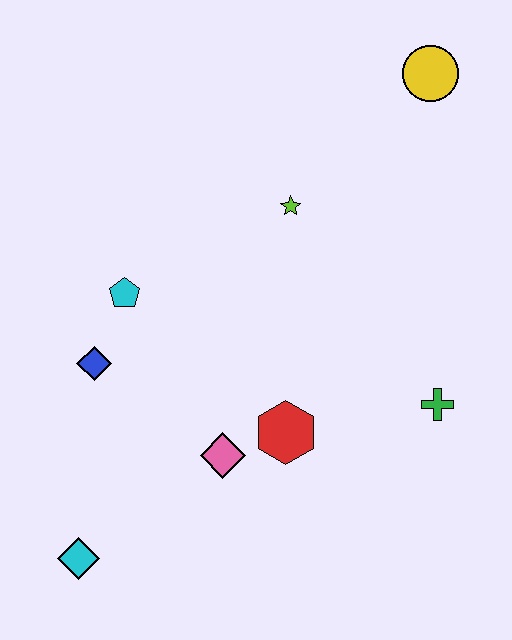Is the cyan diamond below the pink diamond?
Yes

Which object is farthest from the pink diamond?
The yellow circle is farthest from the pink diamond.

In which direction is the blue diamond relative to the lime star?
The blue diamond is to the left of the lime star.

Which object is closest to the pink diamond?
The red hexagon is closest to the pink diamond.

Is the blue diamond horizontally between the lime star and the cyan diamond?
Yes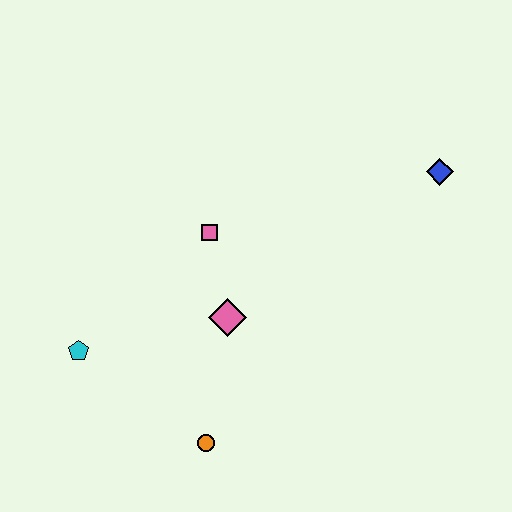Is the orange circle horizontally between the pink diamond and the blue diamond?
No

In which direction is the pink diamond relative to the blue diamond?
The pink diamond is to the left of the blue diamond.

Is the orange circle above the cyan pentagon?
No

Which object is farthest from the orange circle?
The blue diamond is farthest from the orange circle.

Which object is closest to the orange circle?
The pink diamond is closest to the orange circle.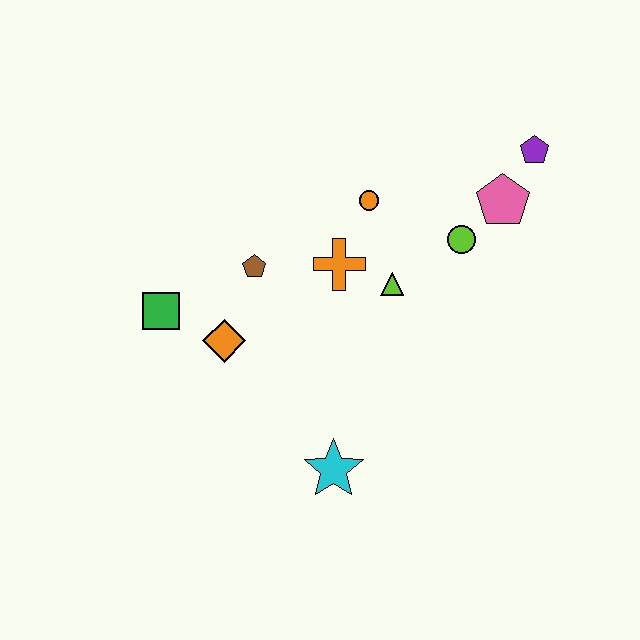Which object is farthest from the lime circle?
The green square is farthest from the lime circle.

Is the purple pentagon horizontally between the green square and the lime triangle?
No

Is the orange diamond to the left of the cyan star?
Yes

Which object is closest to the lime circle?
The pink pentagon is closest to the lime circle.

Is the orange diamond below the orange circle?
Yes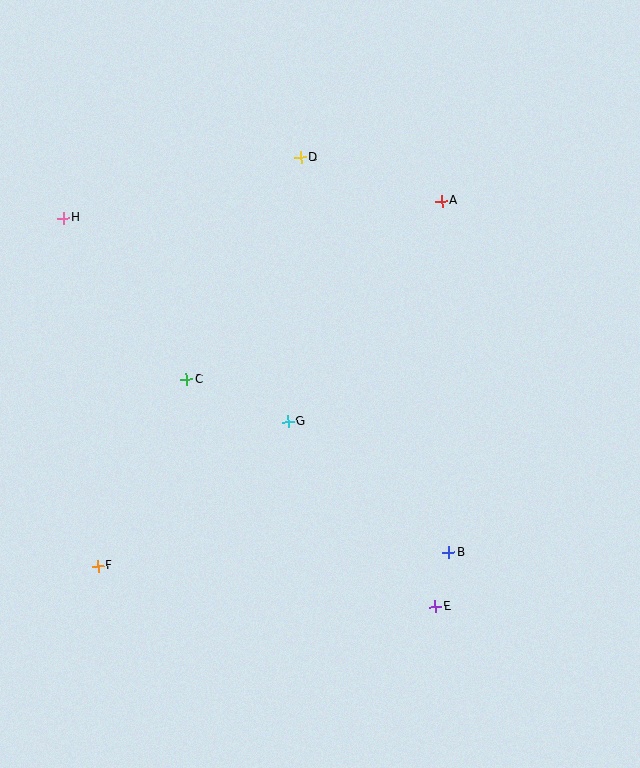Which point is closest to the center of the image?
Point G at (288, 421) is closest to the center.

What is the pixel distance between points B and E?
The distance between B and E is 55 pixels.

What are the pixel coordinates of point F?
Point F is at (98, 566).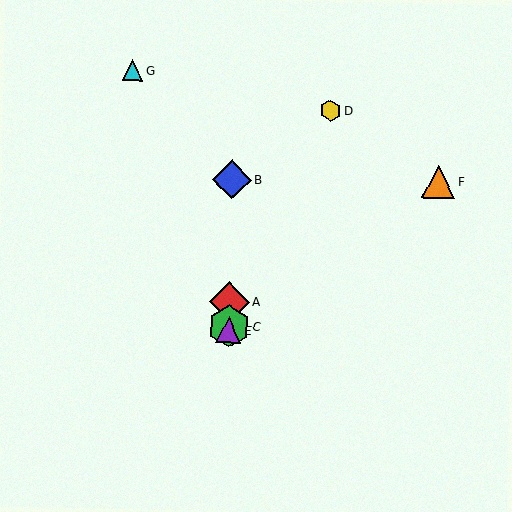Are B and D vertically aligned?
No, B is at x≈232 and D is at x≈331.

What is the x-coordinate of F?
Object F is at x≈438.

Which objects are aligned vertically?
Objects A, B, C, E are aligned vertically.